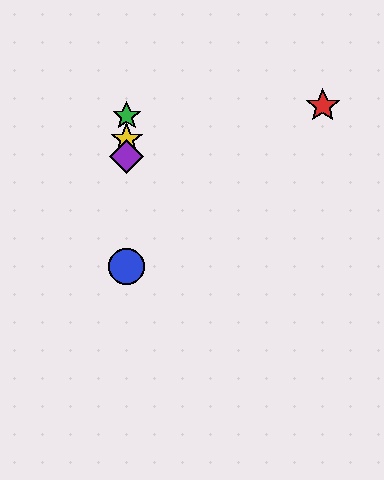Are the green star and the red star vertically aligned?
No, the green star is at x≈127 and the red star is at x≈323.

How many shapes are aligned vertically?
4 shapes (the blue circle, the green star, the yellow star, the purple diamond) are aligned vertically.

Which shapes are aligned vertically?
The blue circle, the green star, the yellow star, the purple diamond are aligned vertically.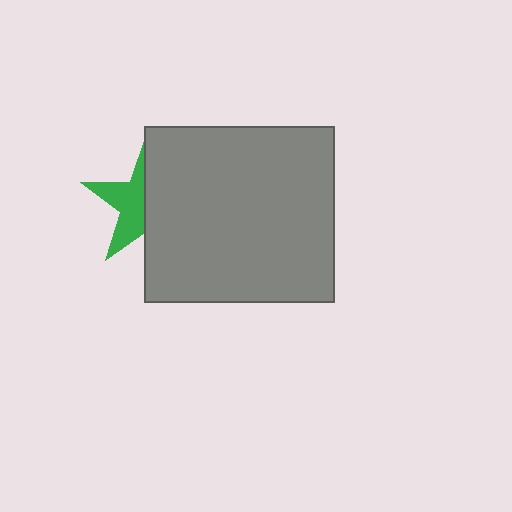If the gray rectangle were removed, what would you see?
You would see the complete green star.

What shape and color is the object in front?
The object in front is a gray rectangle.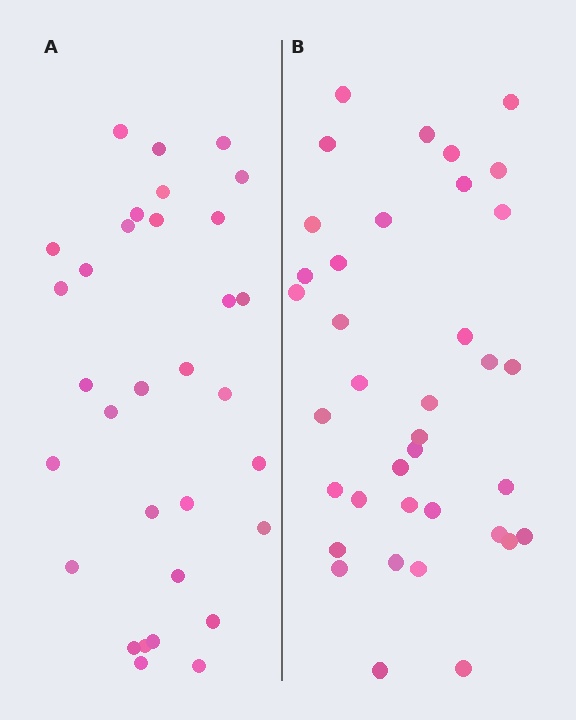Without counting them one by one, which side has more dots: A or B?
Region B (the right region) has more dots.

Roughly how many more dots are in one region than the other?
Region B has about 5 more dots than region A.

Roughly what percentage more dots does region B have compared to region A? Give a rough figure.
About 15% more.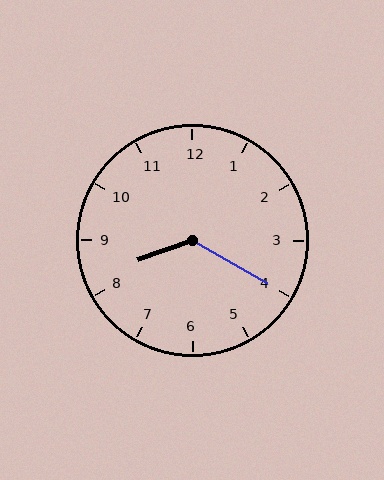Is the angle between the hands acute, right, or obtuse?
It is obtuse.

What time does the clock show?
8:20.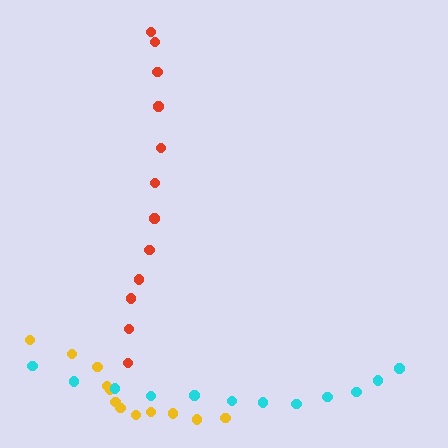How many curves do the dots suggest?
There are 3 distinct paths.